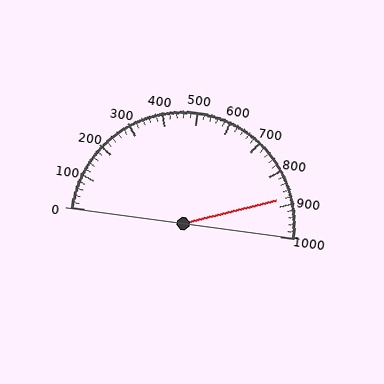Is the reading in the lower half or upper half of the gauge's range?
The reading is in the upper half of the range (0 to 1000).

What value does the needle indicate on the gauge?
The needle indicates approximately 880.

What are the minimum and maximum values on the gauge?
The gauge ranges from 0 to 1000.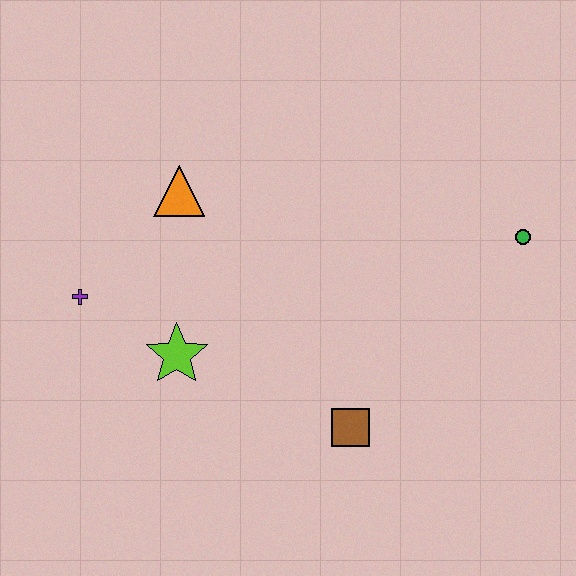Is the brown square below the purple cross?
Yes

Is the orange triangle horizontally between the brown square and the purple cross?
Yes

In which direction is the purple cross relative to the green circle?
The purple cross is to the left of the green circle.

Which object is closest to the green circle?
The brown square is closest to the green circle.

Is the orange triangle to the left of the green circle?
Yes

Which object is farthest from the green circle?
The purple cross is farthest from the green circle.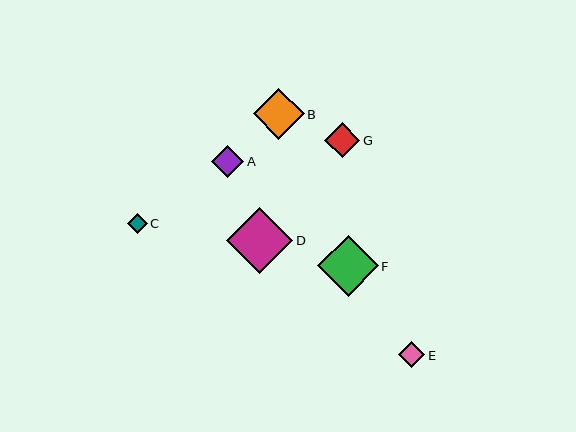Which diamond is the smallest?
Diamond C is the smallest with a size of approximately 20 pixels.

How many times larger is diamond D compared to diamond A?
Diamond D is approximately 2.1 times the size of diamond A.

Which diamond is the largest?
Diamond D is the largest with a size of approximately 66 pixels.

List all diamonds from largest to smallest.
From largest to smallest: D, F, B, G, A, E, C.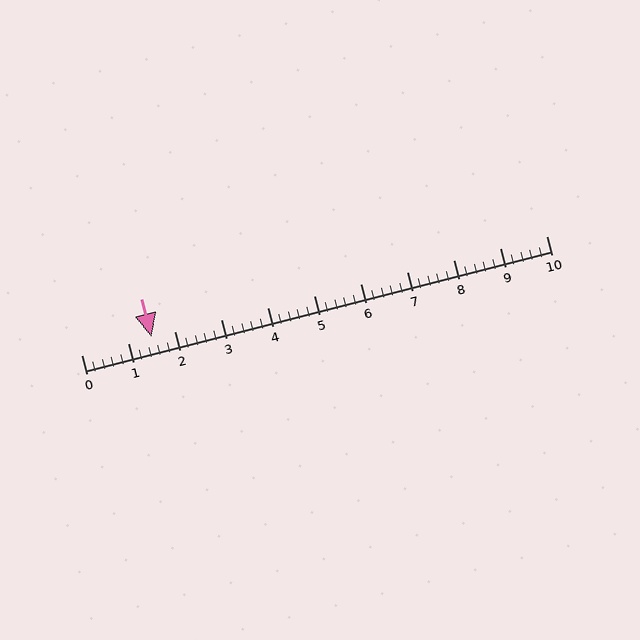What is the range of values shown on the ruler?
The ruler shows values from 0 to 10.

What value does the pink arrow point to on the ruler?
The pink arrow points to approximately 1.5.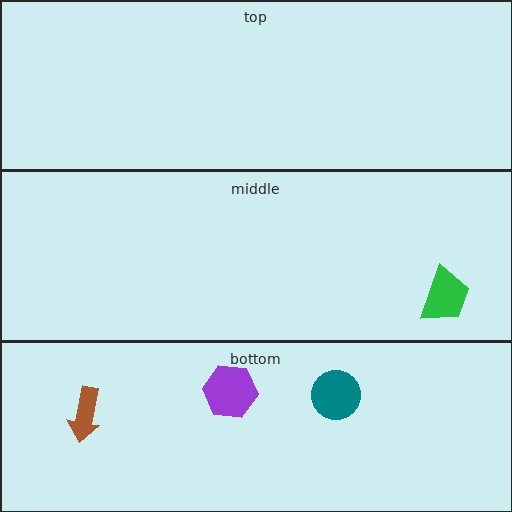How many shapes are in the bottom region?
3.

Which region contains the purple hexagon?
The bottom region.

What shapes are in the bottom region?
The purple hexagon, the teal circle, the brown arrow.